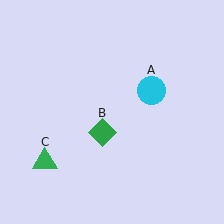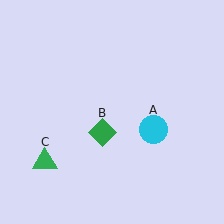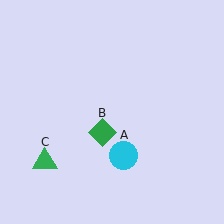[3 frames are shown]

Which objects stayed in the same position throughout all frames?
Green diamond (object B) and green triangle (object C) remained stationary.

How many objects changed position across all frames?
1 object changed position: cyan circle (object A).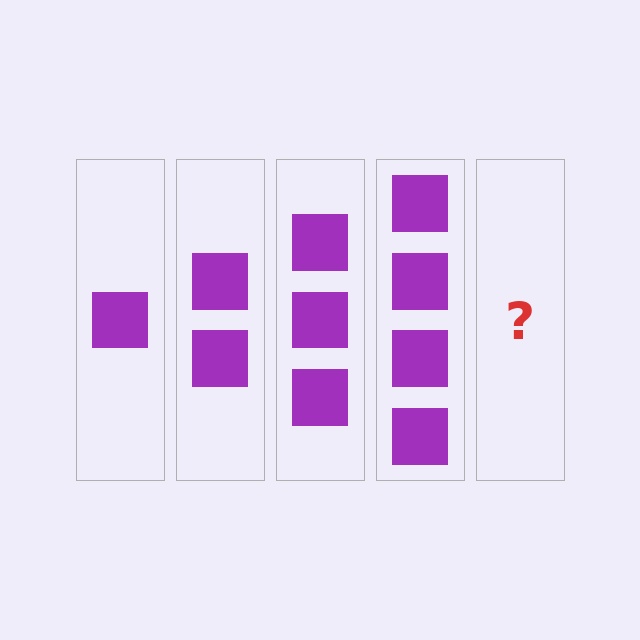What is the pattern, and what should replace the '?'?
The pattern is that each step adds one more square. The '?' should be 5 squares.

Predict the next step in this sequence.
The next step is 5 squares.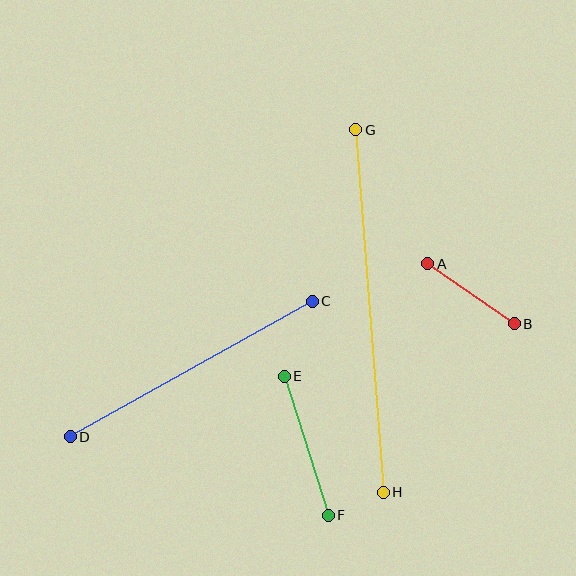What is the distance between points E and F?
The distance is approximately 146 pixels.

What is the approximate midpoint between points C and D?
The midpoint is at approximately (191, 369) pixels.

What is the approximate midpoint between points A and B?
The midpoint is at approximately (471, 294) pixels.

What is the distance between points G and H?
The distance is approximately 363 pixels.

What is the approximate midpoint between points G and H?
The midpoint is at approximately (369, 311) pixels.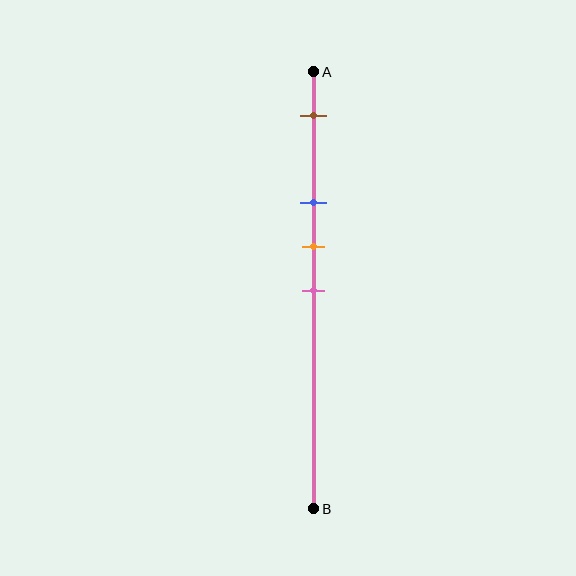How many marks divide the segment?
There are 4 marks dividing the segment.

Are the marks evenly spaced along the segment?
No, the marks are not evenly spaced.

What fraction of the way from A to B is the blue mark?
The blue mark is approximately 30% (0.3) of the way from A to B.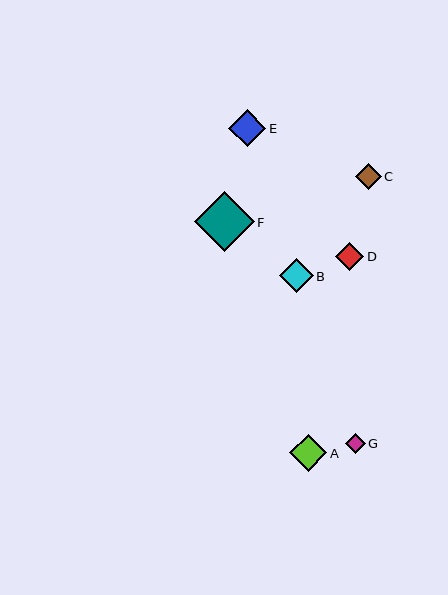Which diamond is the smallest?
Diamond G is the smallest with a size of approximately 20 pixels.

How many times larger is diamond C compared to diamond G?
Diamond C is approximately 1.3 times the size of diamond G.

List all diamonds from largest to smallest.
From largest to smallest: F, E, A, B, D, C, G.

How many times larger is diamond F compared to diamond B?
Diamond F is approximately 1.7 times the size of diamond B.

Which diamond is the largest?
Diamond F is the largest with a size of approximately 60 pixels.